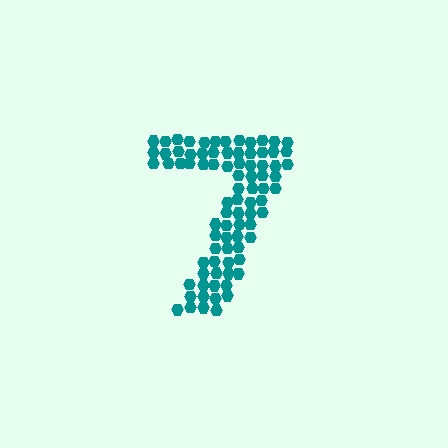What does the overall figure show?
The overall figure shows the digit 7.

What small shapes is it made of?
It is made of small hexagons.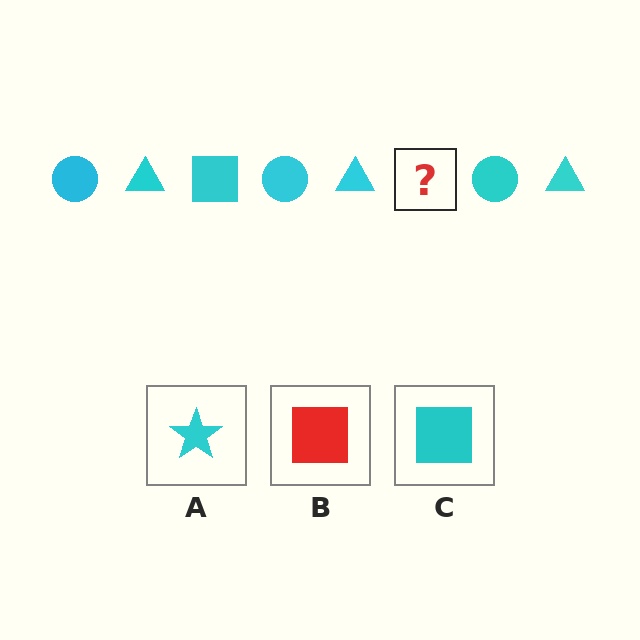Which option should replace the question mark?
Option C.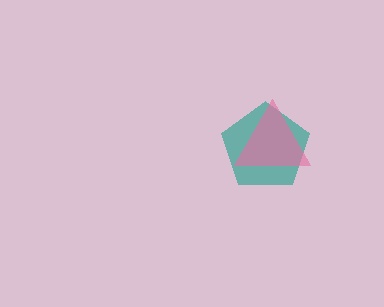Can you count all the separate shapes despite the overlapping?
Yes, there are 2 separate shapes.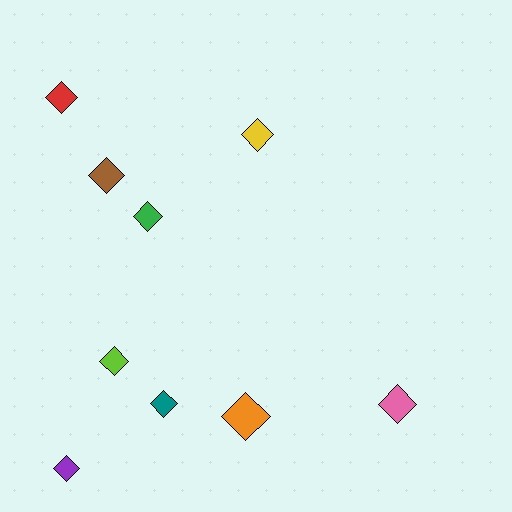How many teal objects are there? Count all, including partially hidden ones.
There is 1 teal object.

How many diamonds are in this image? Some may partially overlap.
There are 9 diamonds.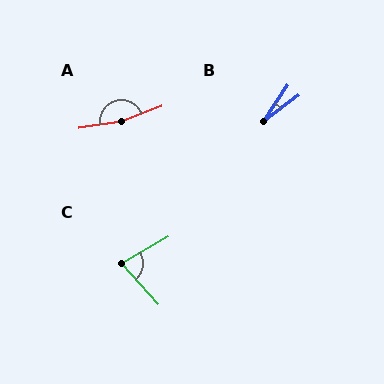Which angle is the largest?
A, at approximately 169 degrees.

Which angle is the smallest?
B, at approximately 19 degrees.